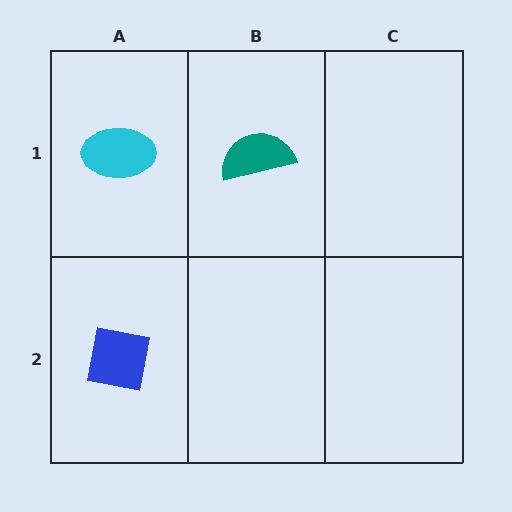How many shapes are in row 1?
2 shapes.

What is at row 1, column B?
A teal semicircle.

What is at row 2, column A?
A blue square.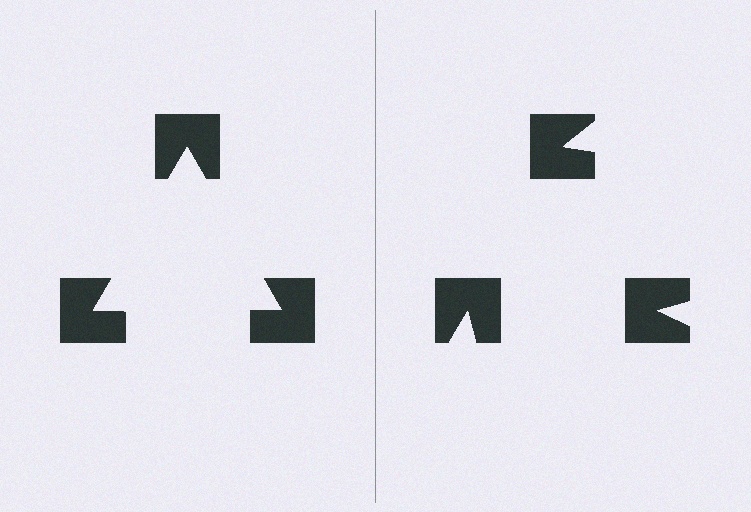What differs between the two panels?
The notched squares are positioned identically on both sides; only the wedge orientations differ. On the left they align to a triangle; on the right they are misaligned.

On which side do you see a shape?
An illusory triangle appears on the left side. On the right side the wedge cuts are rotated, so no coherent shape forms.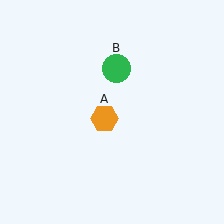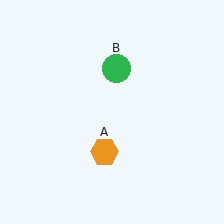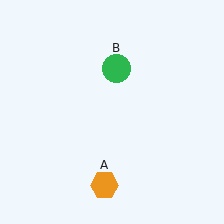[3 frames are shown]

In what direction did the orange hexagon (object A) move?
The orange hexagon (object A) moved down.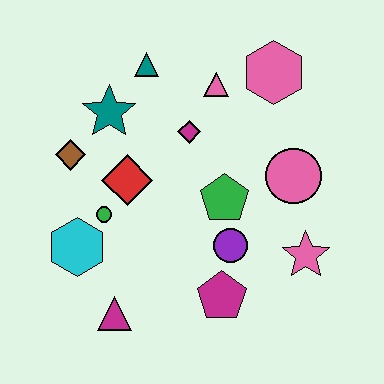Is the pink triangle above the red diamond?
Yes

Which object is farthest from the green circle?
The pink hexagon is farthest from the green circle.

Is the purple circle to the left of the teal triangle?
No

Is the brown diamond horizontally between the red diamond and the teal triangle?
No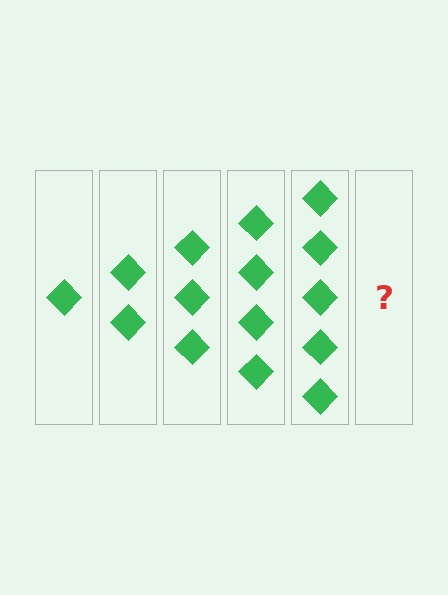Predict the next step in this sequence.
The next step is 6 diamonds.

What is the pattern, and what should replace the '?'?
The pattern is that each step adds one more diamond. The '?' should be 6 diamonds.